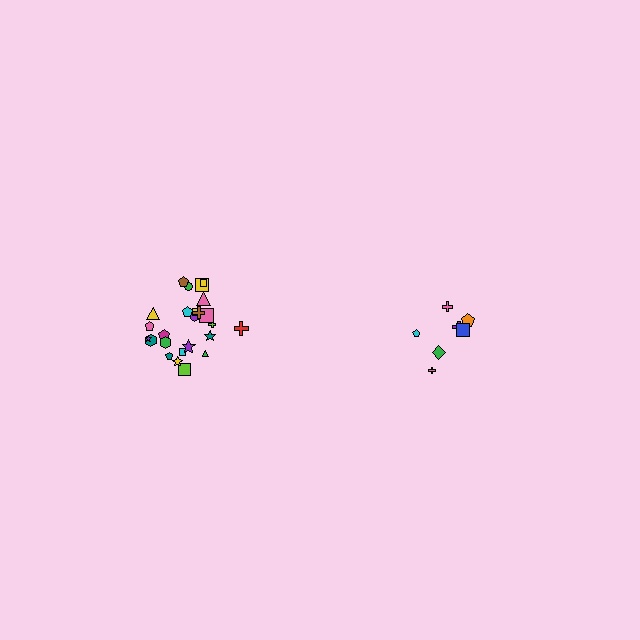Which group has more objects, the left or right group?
The left group.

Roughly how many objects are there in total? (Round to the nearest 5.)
Roughly 30 objects in total.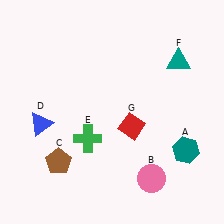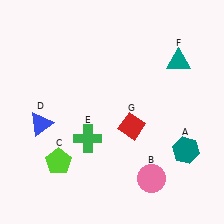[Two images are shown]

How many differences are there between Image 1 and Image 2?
There is 1 difference between the two images.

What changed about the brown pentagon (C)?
In Image 1, C is brown. In Image 2, it changed to lime.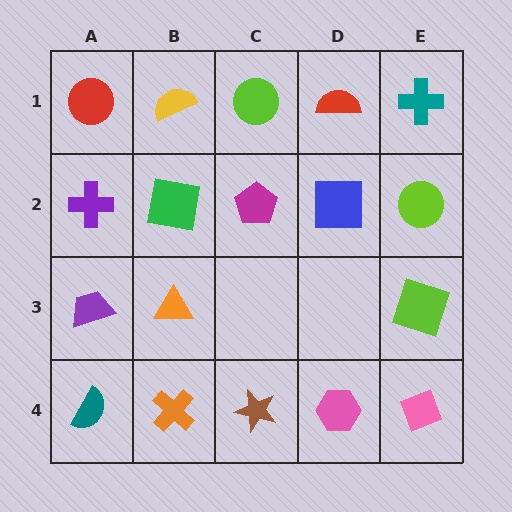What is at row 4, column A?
A teal semicircle.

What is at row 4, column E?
A pink diamond.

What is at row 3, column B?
An orange triangle.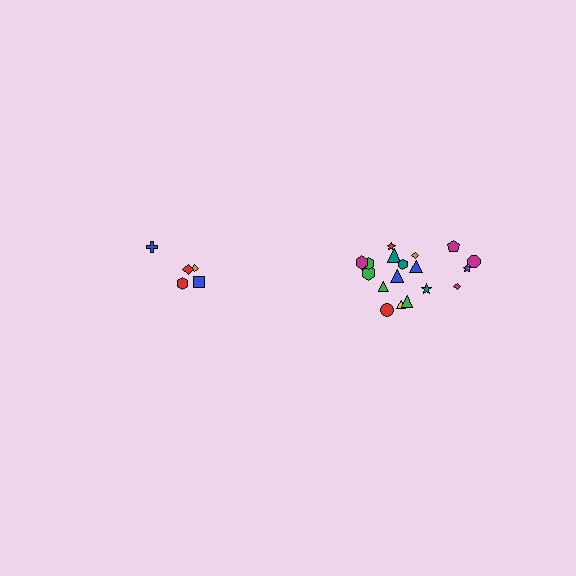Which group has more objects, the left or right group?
The right group.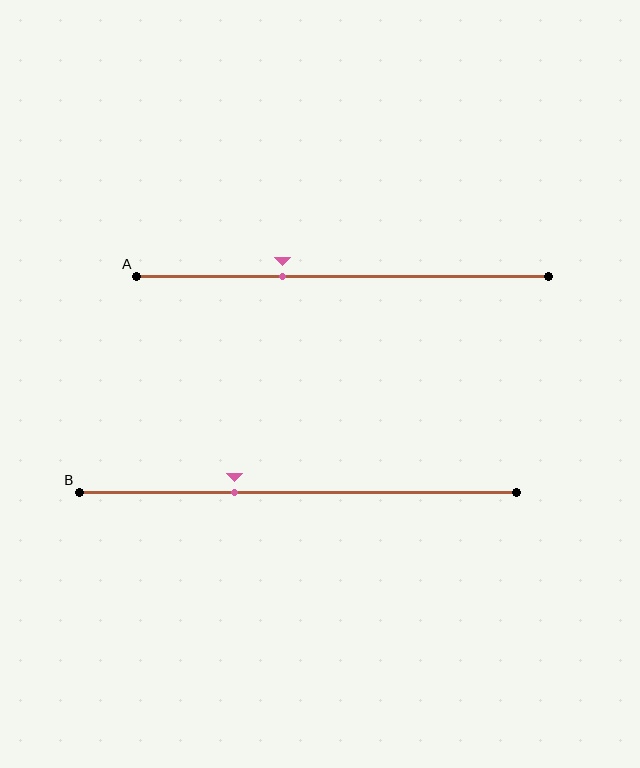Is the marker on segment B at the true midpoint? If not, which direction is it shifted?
No, the marker on segment B is shifted to the left by about 14% of the segment length.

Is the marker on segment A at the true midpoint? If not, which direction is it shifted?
No, the marker on segment A is shifted to the left by about 15% of the segment length.